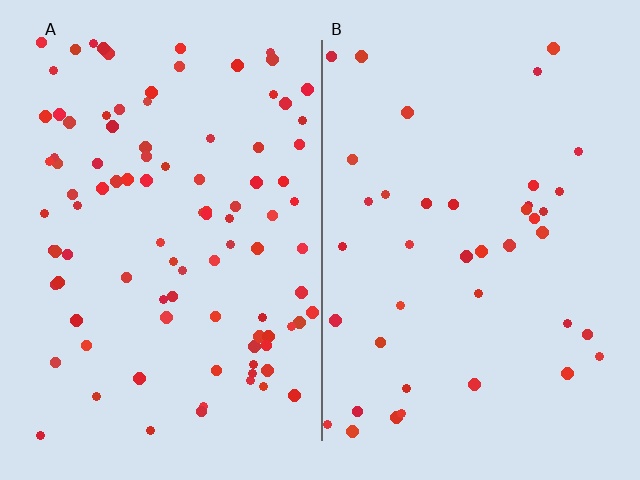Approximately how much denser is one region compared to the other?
Approximately 2.4× — region A over region B.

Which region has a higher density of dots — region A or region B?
A (the left).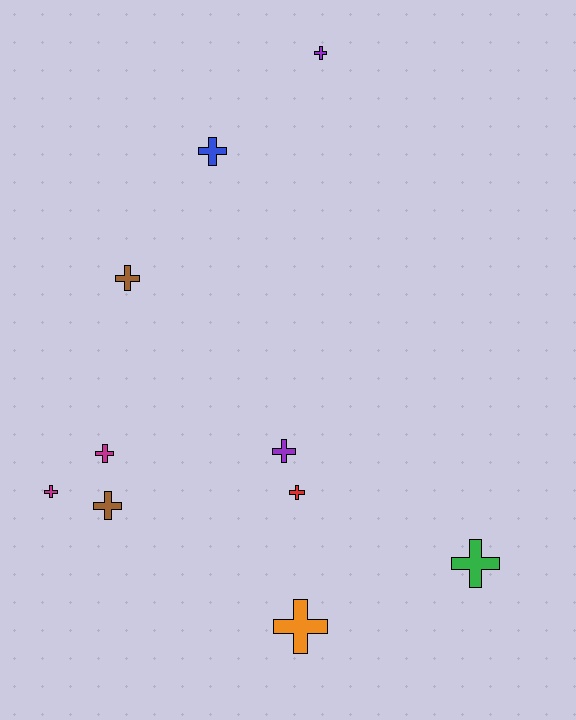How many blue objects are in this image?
There is 1 blue object.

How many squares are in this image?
There are no squares.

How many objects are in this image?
There are 10 objects.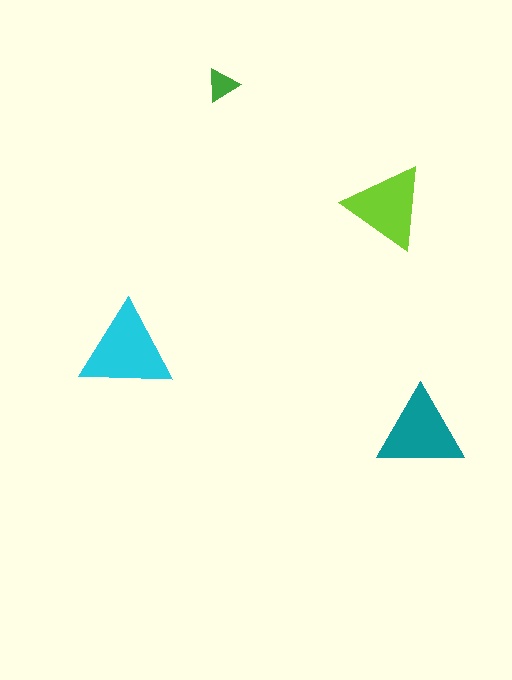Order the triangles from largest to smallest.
the cyan one, the teal one, the lime one, the green one.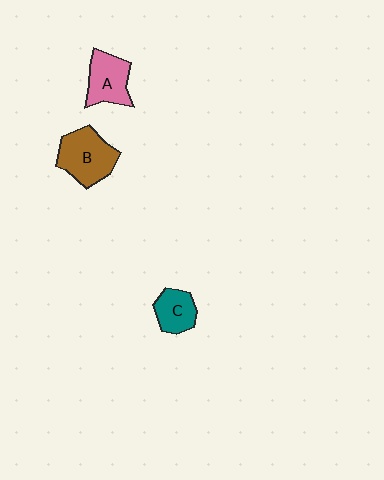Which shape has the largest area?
Shape B (brown).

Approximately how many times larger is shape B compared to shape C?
Approximately 1.7 times.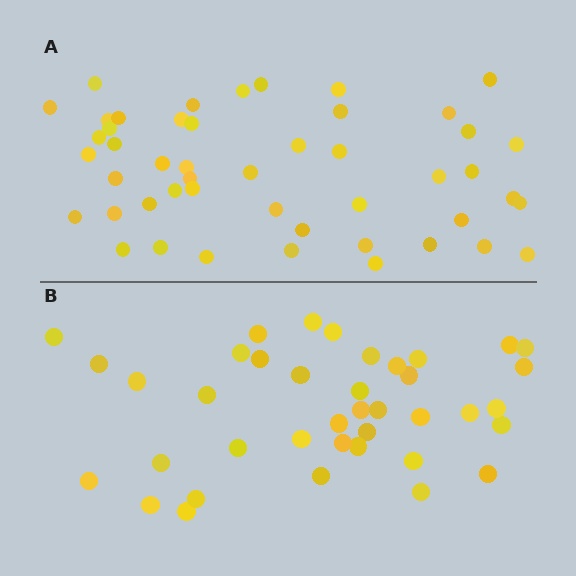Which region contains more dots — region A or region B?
Region A (the top region) has more dots.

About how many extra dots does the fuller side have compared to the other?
Region A has roughly 8 or so more dots than region B.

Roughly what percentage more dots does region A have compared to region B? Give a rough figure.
About 25% more.